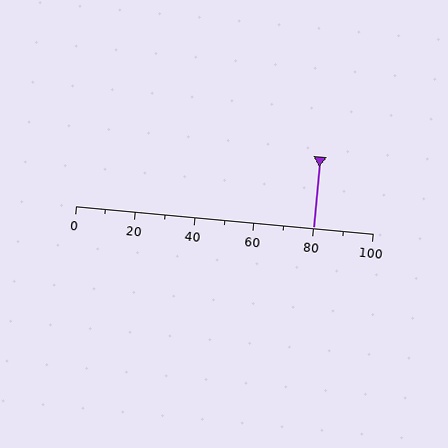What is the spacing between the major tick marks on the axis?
The major ticks are spaced 20 apart.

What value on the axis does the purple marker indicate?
The marker indicates approximately 80.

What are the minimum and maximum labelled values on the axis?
The axis runs from 0 to 100.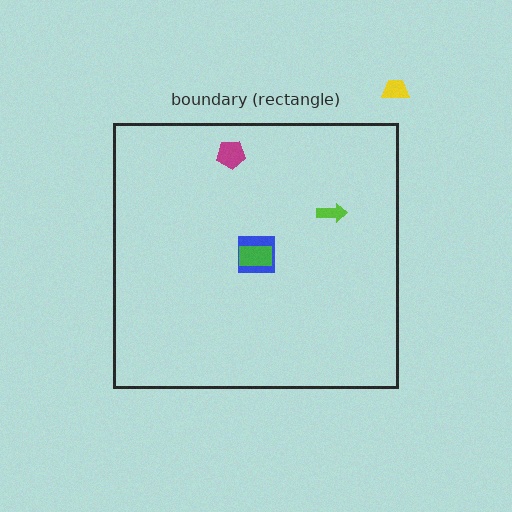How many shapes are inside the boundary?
4 inside, 1 outside.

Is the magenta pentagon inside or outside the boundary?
Inside.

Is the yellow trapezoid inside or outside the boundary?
Outside.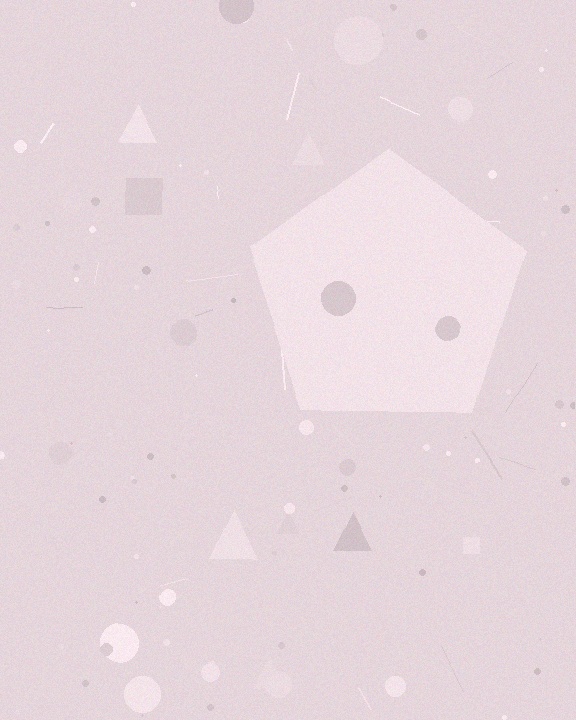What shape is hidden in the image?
A pentagon is hidden in the image.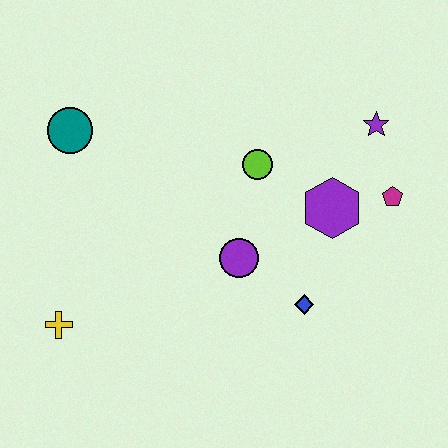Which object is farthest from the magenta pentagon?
The yellow cross is farthest from the magenta pentagon.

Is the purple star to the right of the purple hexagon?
Yes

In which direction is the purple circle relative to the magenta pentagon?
The purple circle is to the left of the magenta pentagon.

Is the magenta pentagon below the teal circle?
Yes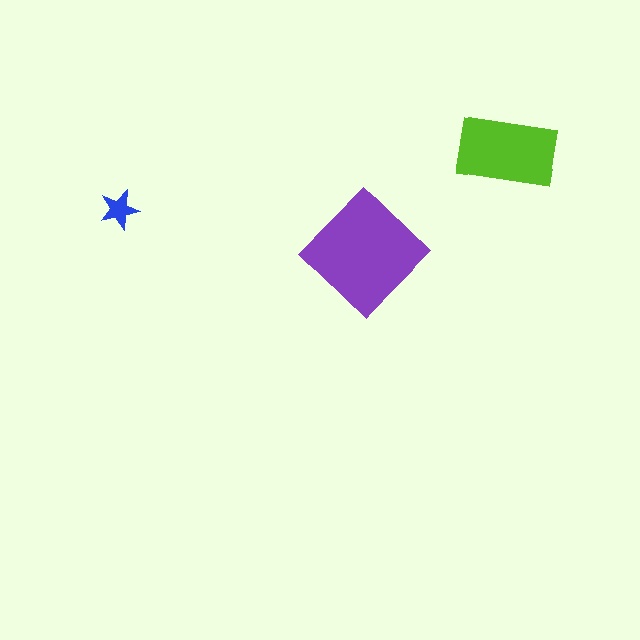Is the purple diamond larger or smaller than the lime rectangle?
Larger.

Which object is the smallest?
The blue star.